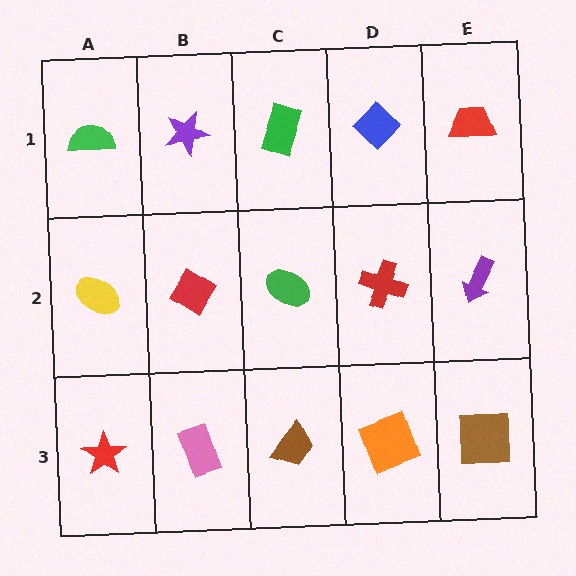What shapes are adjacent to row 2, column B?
A purple star (row 1, column B), a pink rectangle (row 3, column B), a yellow ellipse (row 2, column A), a green ellipse (row 2, column C).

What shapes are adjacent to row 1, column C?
A green ellipse (row 2, column C), a purple star (row 1, column B), a blue diamond (row 1, column D).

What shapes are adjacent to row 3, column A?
A yellow ellipse (row 2, column A), a pink rectangle (row 3, column B).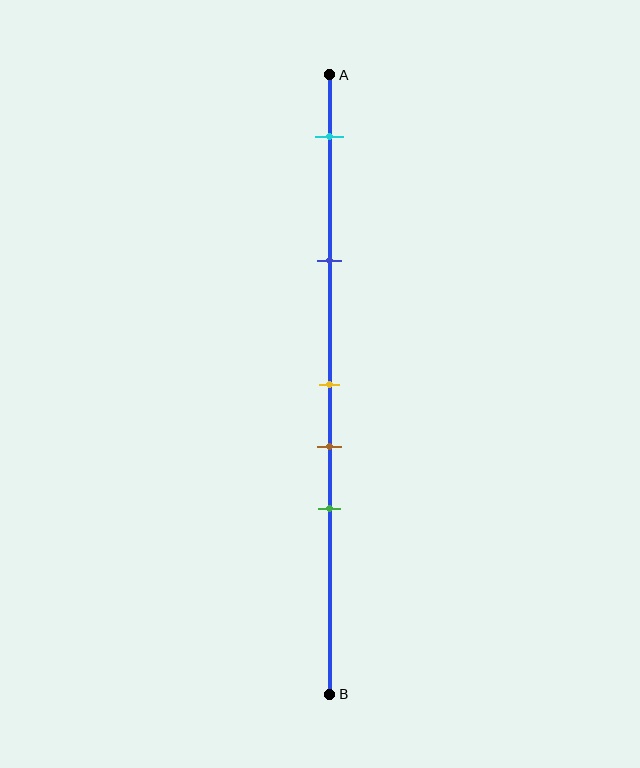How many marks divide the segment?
There are 5 marks dividing the segment.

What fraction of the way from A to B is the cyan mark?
The cyan mark is approximately 10% (0.1) of the way from A to B.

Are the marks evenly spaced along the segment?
No, the marks are not evenly spaced.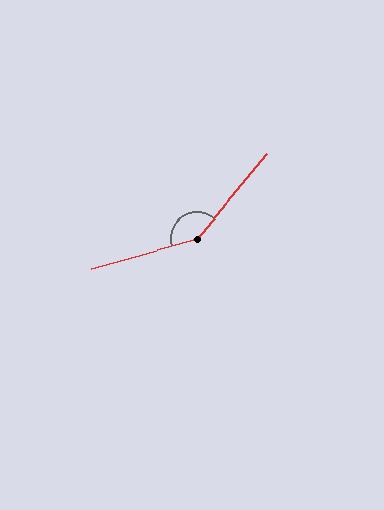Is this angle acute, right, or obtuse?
It is obtuse.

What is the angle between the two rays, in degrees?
Approximately 145 degrees.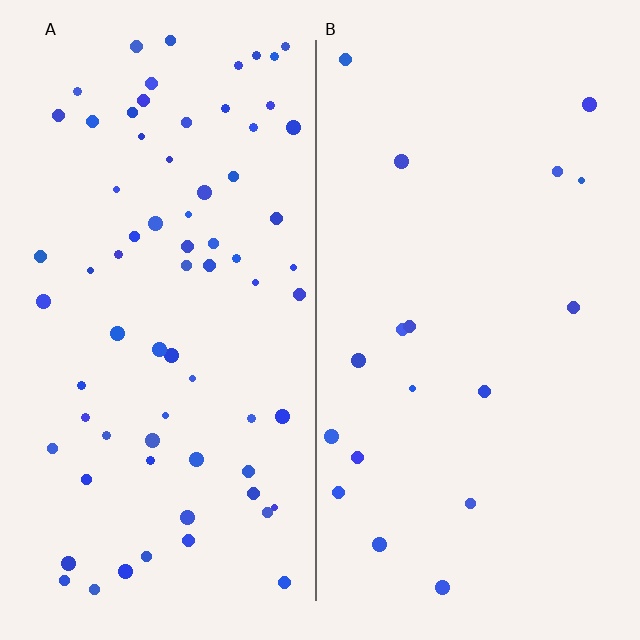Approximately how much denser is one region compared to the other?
Approximately 4.0× — region A over region B.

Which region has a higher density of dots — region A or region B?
A (the left).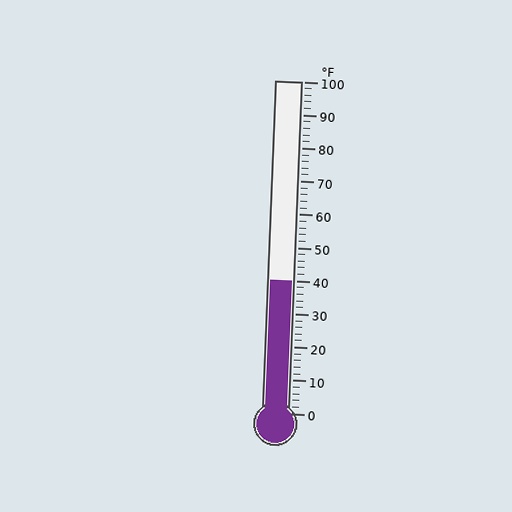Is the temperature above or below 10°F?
The temperature is above 10°F.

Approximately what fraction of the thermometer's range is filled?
The thermometer is filled to approximately 40% of its range.